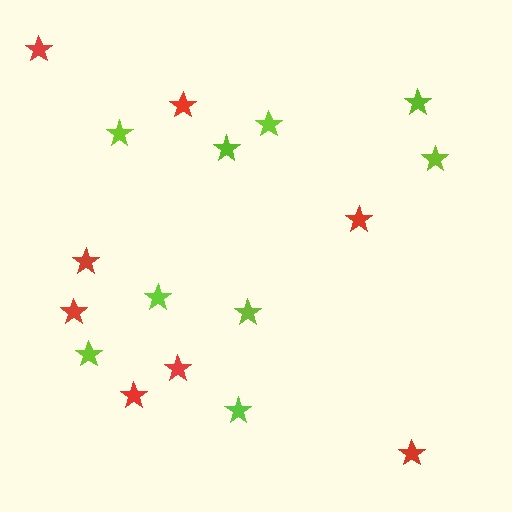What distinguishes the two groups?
There are 2 groups: one group of red stars (8) and one group of lime stars (9).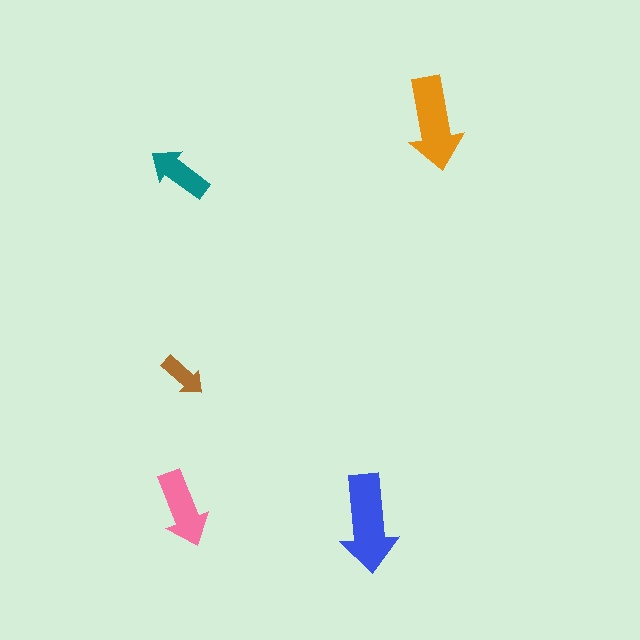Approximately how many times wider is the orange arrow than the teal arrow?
About 1.5 times wider.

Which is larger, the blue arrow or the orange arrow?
The blue one.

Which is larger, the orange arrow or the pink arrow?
The orange one.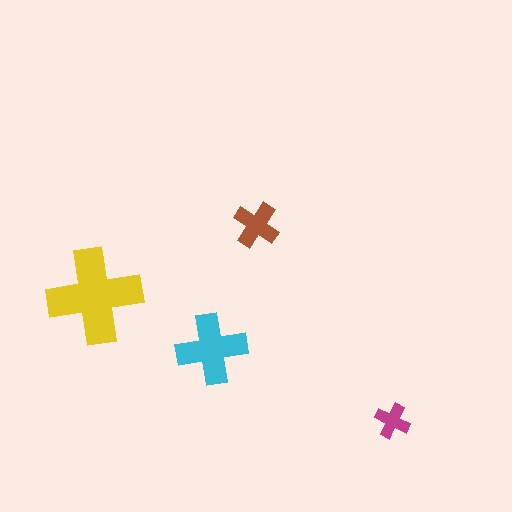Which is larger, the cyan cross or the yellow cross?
The yellow one.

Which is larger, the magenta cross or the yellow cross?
The yellow one.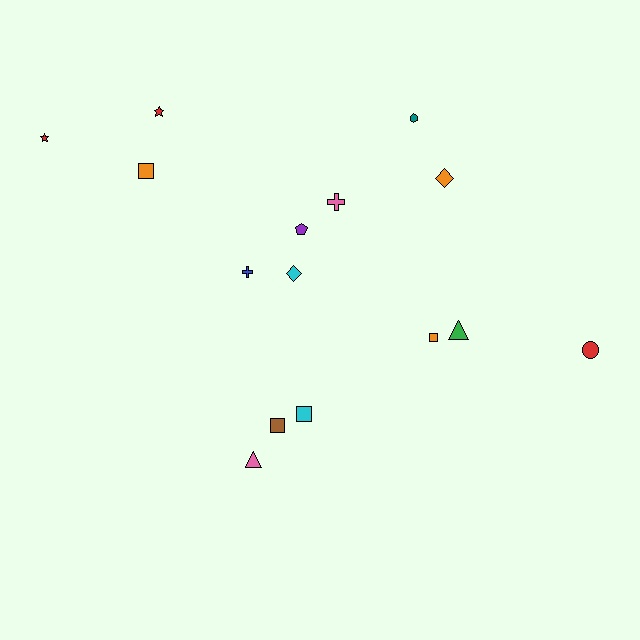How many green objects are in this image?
There is 1 green object.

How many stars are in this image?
There are 2 stars.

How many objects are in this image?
There are 15 objects.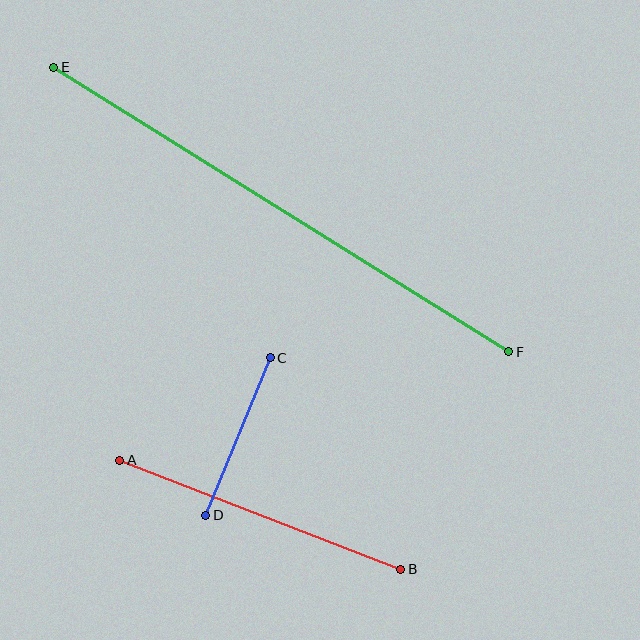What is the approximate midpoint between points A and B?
The midpoint is at approximately (260, 515) pixels.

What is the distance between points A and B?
The distance is approximately 302 pixels.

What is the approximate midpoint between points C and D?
The midpoint is at approximately (238, 436) pixels.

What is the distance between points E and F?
The distance is approximately 537 pixels.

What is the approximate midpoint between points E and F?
The midpoint is at approximately (281, 209) pixels.